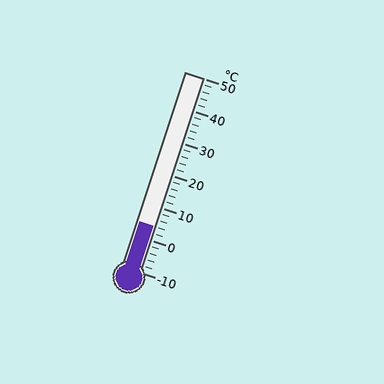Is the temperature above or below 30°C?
The temperature is below 30°C.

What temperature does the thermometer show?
The thermometer shows approximately 4°C.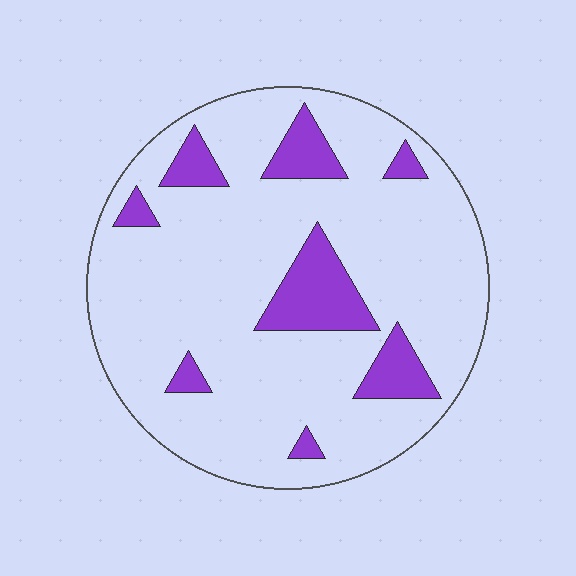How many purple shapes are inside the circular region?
8.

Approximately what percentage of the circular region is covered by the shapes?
Approximately 15%.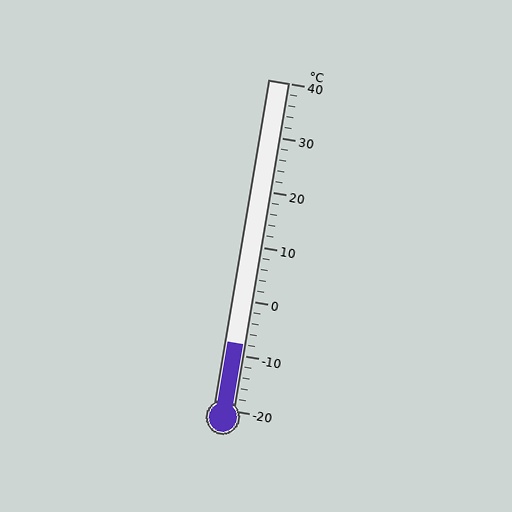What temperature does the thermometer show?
The thermometer shows approximately -8°C.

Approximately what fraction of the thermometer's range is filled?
The thermometer is filled to approximately 20% of its range.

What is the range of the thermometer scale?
The thermometer scale ranges from -20°C to 40°C.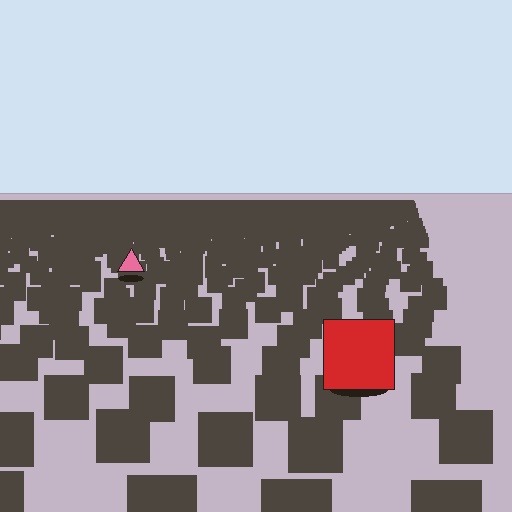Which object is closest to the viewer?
The red square is closest. The texture marks near it are larger and more spread out.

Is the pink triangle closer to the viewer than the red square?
No. The red square is closer — you can tell from the texture gradient: the ground texture is coarser near it.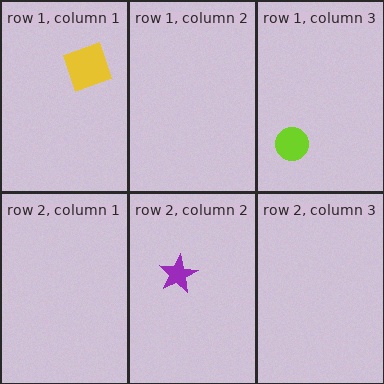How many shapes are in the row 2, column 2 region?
1.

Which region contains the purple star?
The row 2, column 2 region.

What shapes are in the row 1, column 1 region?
The yellow square.